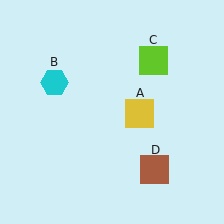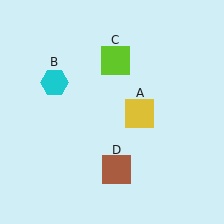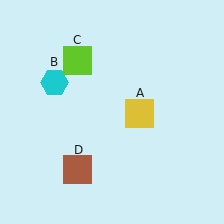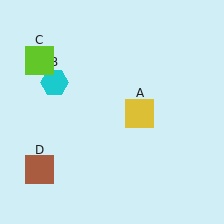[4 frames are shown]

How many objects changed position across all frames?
2 objects changed position: lime square (object C), brown square (object D).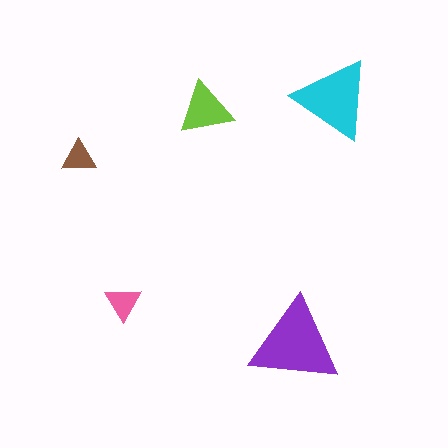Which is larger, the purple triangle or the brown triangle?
The purple one.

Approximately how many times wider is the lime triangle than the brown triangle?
About 1.5 times wider.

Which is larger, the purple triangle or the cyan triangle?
The purple one.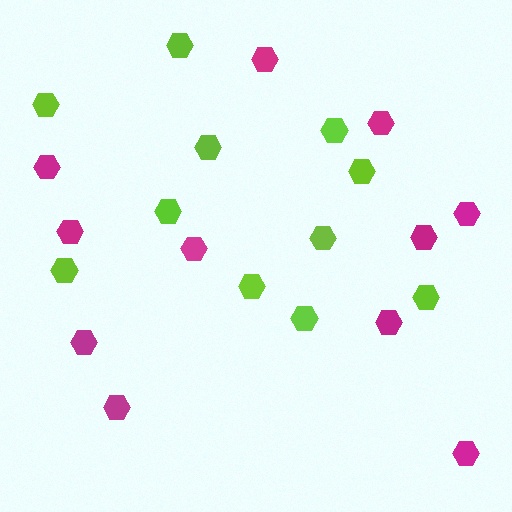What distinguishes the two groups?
There are 2 groups: one group of magenta hexagons (11) and one group of lime hexagons (11).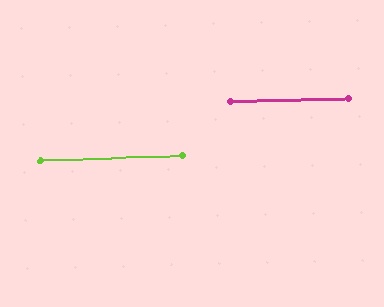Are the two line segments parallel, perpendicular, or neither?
Parallel — their directions differ by only 0.4°.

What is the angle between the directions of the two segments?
Approximately 0 degrees.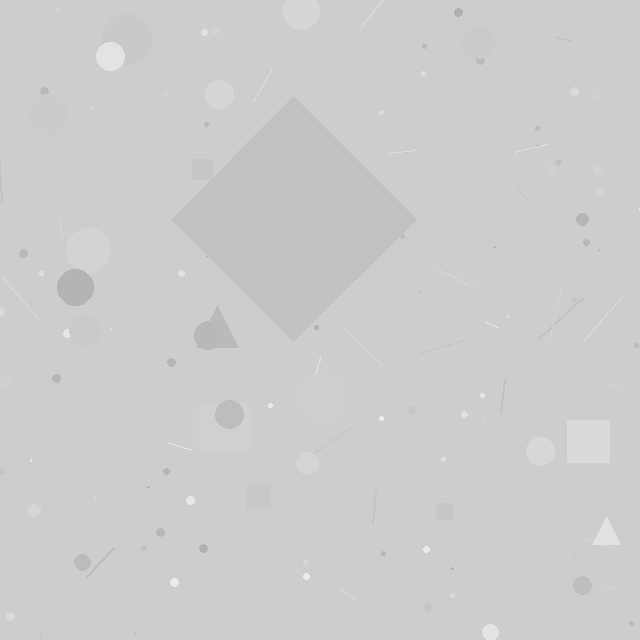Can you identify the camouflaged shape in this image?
The camouflaged shape is a diamond.